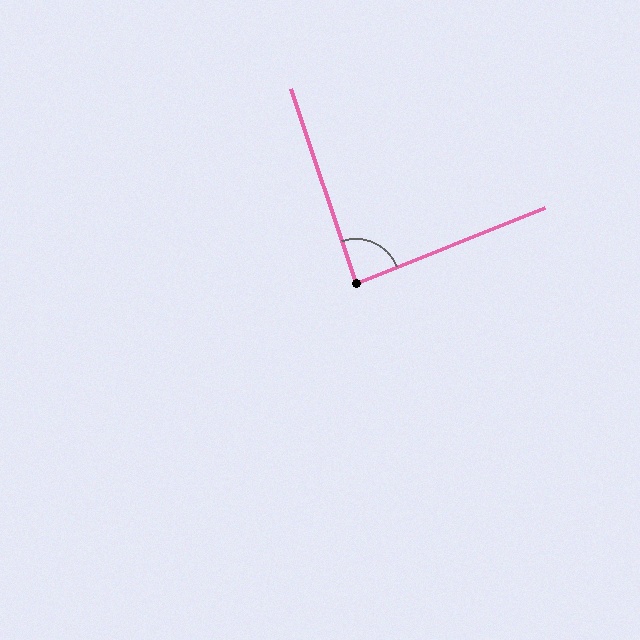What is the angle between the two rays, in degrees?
Approximately 87 degrees.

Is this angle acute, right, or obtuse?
It is approximately a right angle.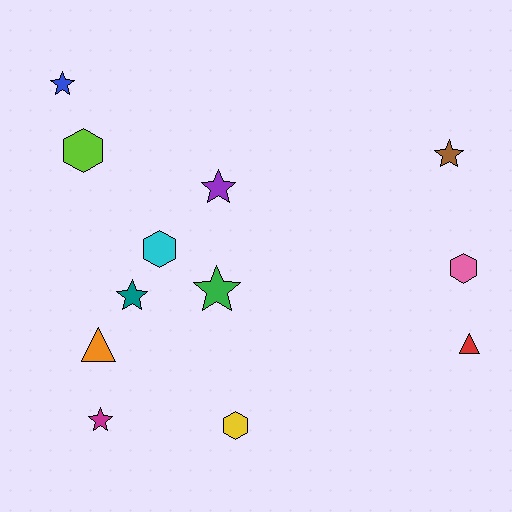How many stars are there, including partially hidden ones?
There are 6 stars.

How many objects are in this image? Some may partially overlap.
There are 12 objects.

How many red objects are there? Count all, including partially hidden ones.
There is 1 red object.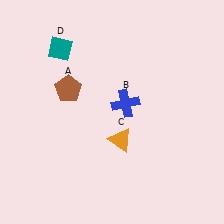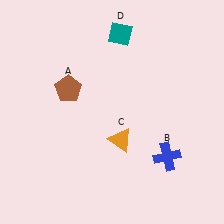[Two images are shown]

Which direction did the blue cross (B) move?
The blue cross (B) moved down.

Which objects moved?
The objects that moved are: the blue cross (B), the teal diamond (D).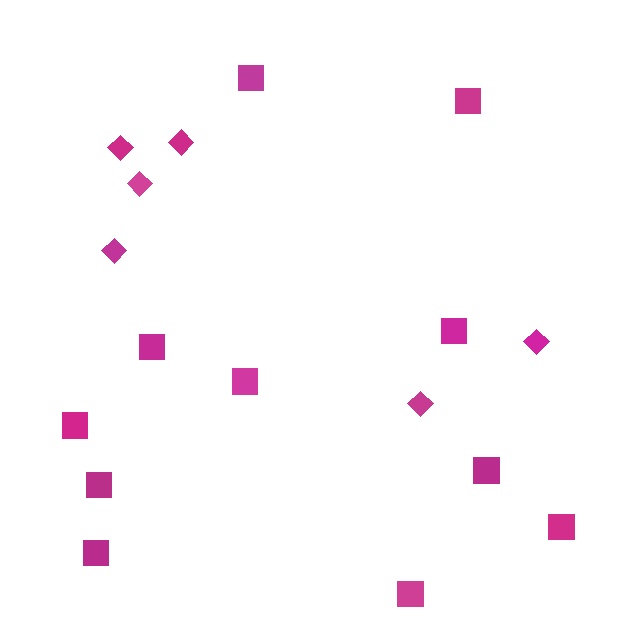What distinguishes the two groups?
There are 2 groups: one group of diamonds (6) and one group of squares (11).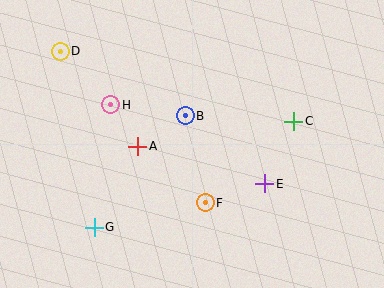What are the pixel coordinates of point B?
Point B is at (185, 116).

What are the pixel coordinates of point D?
Point D is at (60, 51).